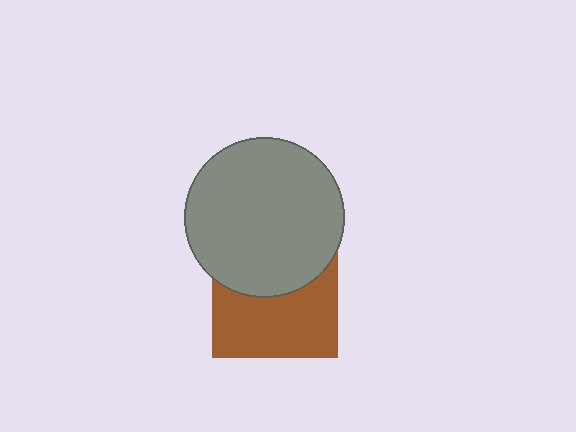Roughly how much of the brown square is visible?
About half of it is visible (roughly 55%).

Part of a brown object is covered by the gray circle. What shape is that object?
It is a square.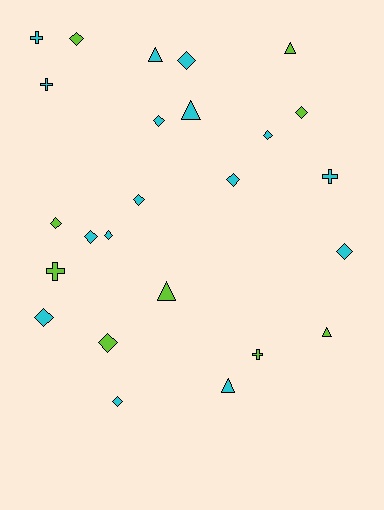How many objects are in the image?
There are 25 objects.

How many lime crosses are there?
There are 2 lime crosses.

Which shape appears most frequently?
Diamond, with 14 objects.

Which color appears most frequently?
Cyan, with 16 objects.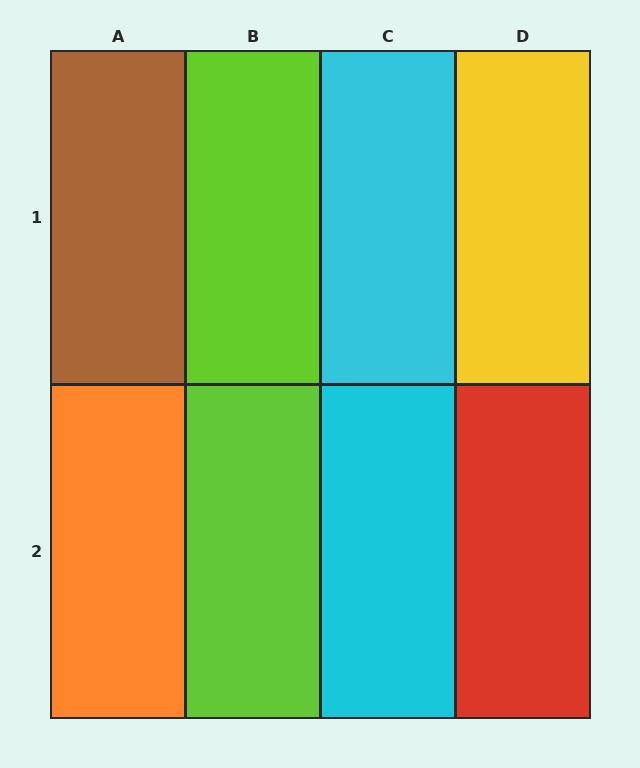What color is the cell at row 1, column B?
Lime.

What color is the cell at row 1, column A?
Brown.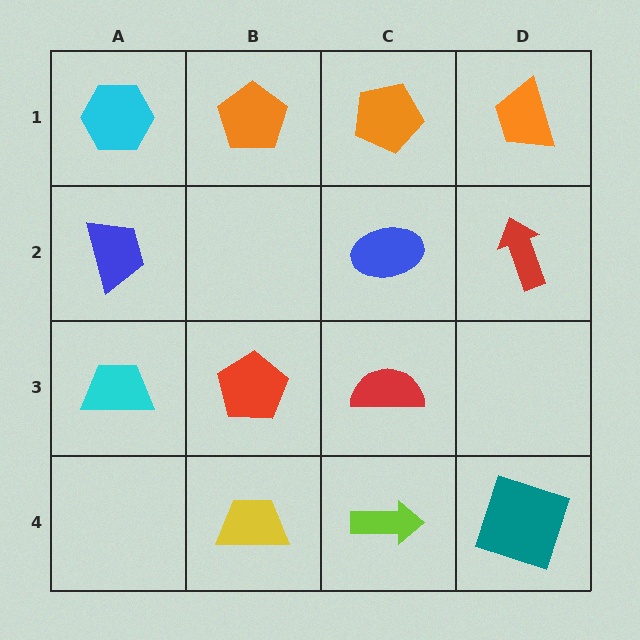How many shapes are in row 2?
3 shapes.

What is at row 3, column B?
A red pentagon.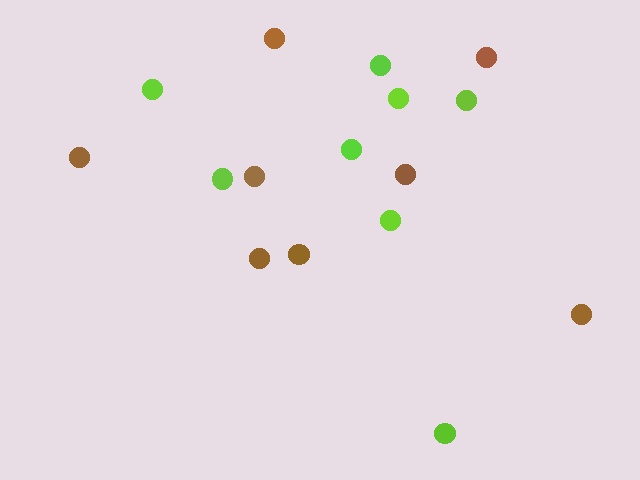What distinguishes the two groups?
There are 2 groups: one group of lime circles (8) and one group of brown circles (8).